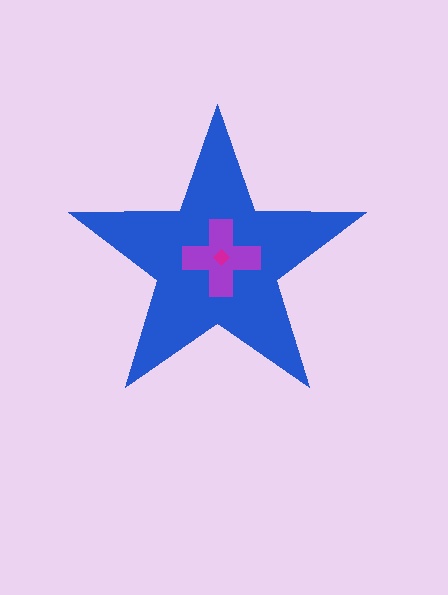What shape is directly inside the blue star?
The purple cross.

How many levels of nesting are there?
3.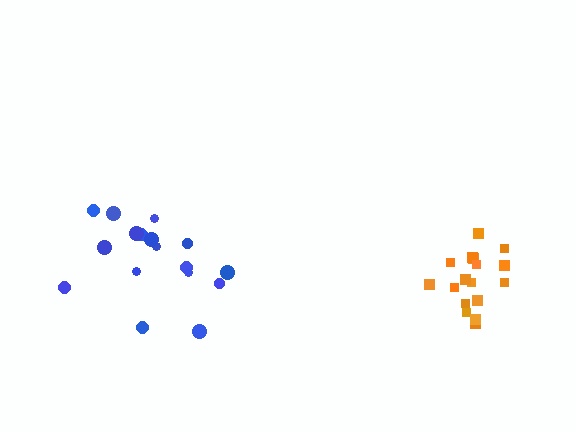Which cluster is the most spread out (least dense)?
Blue.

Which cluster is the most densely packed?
Orange.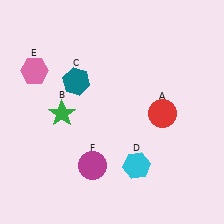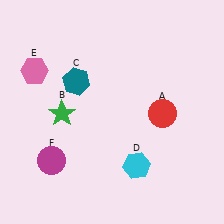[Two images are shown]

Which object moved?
The magenta circle (F) moved left.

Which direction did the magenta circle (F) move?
The magenta circle (F) moved left.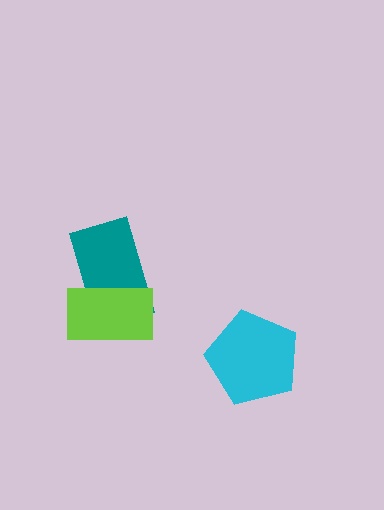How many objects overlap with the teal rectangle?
1 object overlaps with the teal rectangle.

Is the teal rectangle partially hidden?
Yes, it is partially covered by another shape.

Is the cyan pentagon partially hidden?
No, no other shape covers it.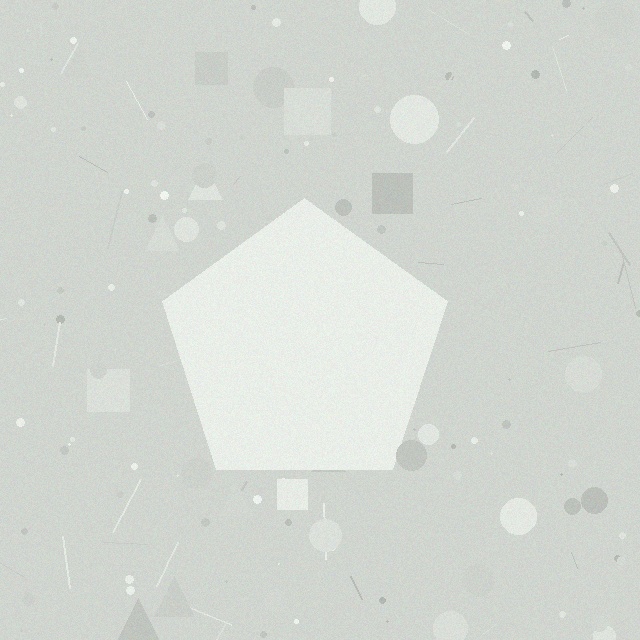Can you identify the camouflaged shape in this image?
The camouflaged shape is a pentagon.